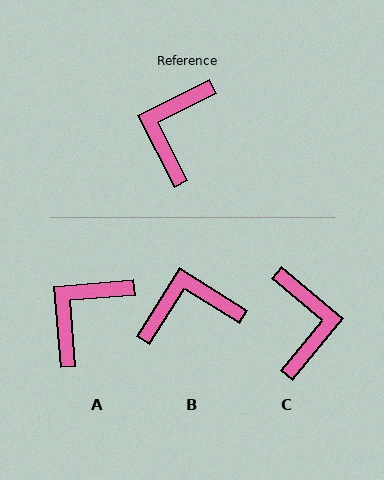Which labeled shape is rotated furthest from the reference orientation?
C, about 156 degrees away.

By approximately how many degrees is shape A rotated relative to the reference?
Approximately 22 degrees clockwise.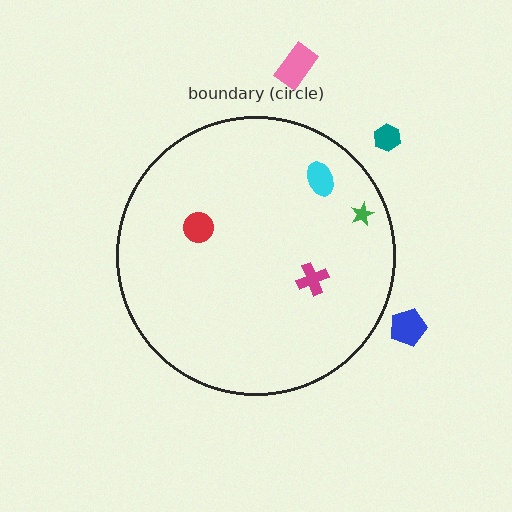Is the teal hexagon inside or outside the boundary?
Outside.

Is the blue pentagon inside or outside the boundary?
Outside.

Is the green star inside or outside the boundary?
Inside.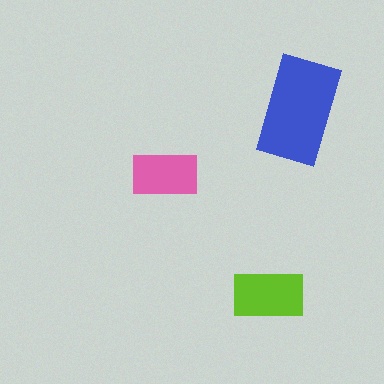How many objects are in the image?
There are 3 objects in the image.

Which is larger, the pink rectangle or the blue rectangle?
The blue one.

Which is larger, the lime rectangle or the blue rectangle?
The blue one.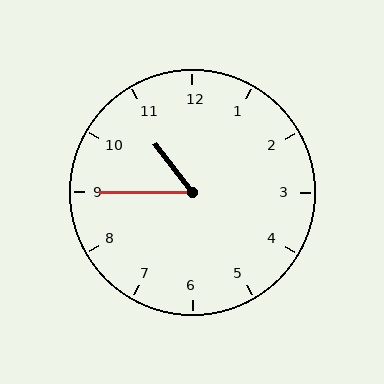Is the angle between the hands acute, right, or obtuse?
It is acute.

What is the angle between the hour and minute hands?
Approximately 52 degrees.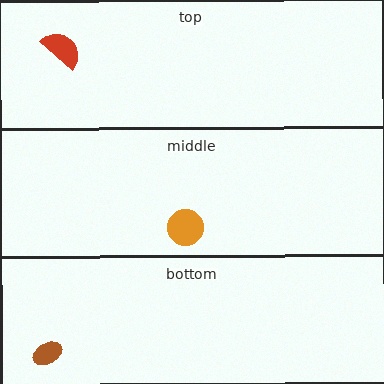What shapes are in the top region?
The red semicircle.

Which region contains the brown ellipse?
The bottom region.